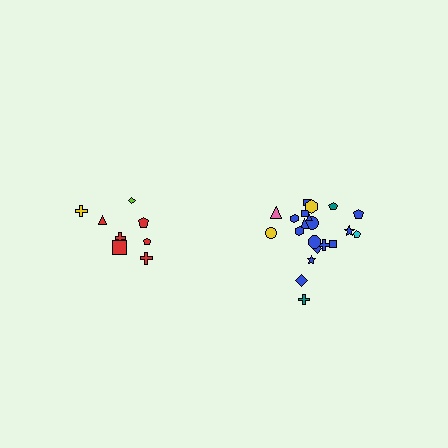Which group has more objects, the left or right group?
The right group.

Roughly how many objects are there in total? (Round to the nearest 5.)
Roughly 30 objects in total.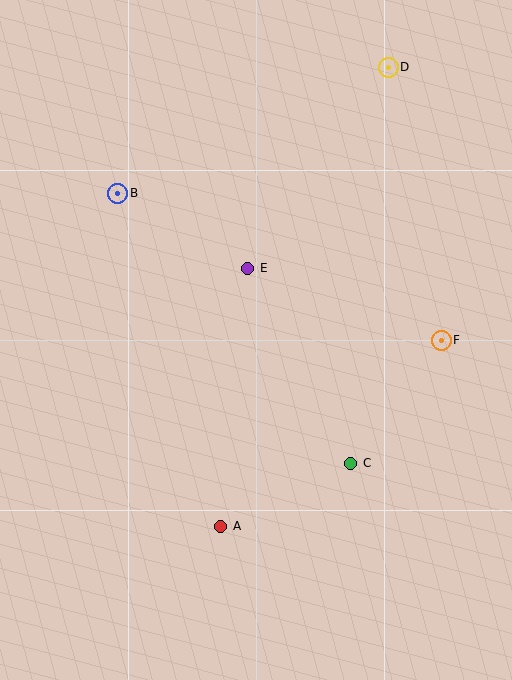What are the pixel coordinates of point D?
Point D is at (388, 67).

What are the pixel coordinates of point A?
Point A is at (221, 526).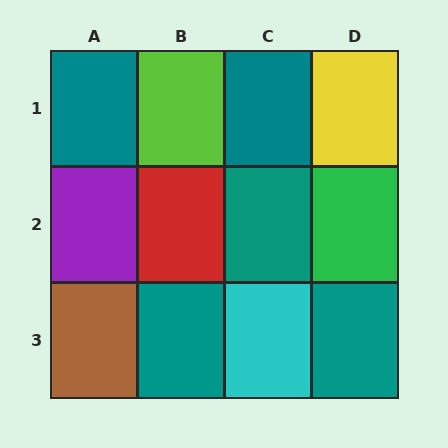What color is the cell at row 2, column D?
Green.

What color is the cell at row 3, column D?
Teal.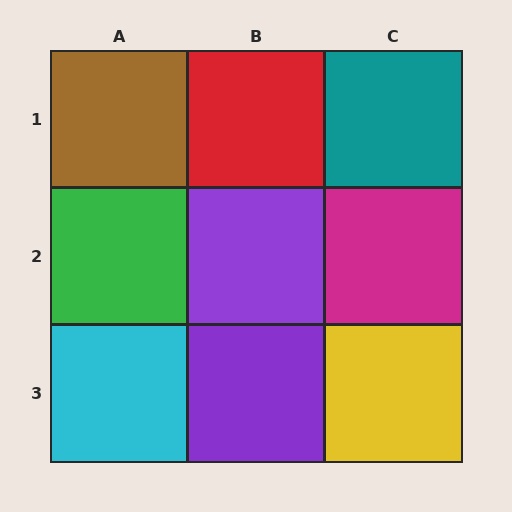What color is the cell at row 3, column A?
Cyan.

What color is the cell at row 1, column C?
Teal.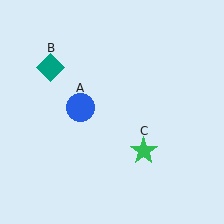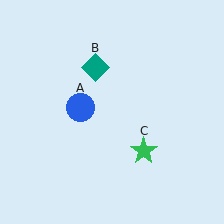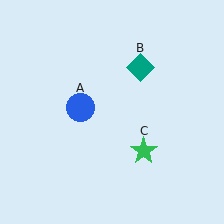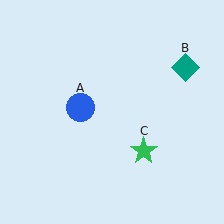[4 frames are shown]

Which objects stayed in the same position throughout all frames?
Blue circle (object A) and green star (object C) remained stationary.